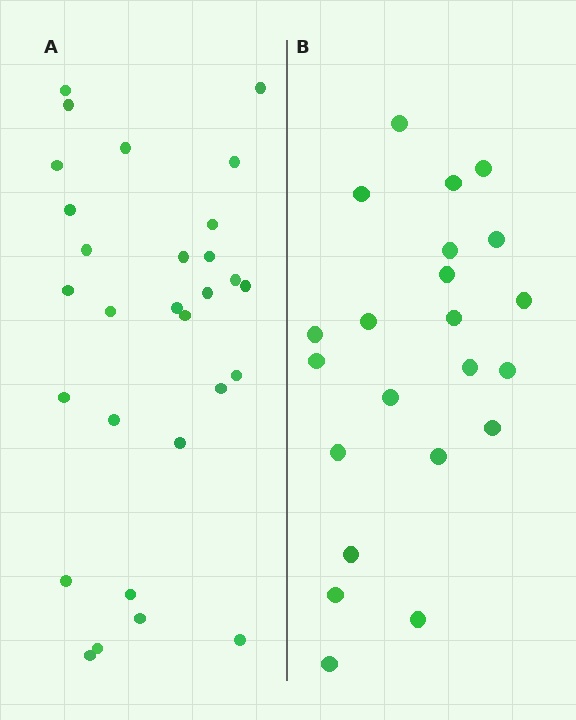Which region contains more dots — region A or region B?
Region A (the left region) has more dots.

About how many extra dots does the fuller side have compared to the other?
Region A has roughly 8 or so more dots than region B.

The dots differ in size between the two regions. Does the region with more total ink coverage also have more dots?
No. Region B has more total ink coverage because its dots are larger, but region A actually contains more individual dots. Total area can be misleading — the number of items is what matters here.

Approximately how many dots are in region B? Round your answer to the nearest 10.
About 20 dots. (The exact count is 22, which rounds to 20.)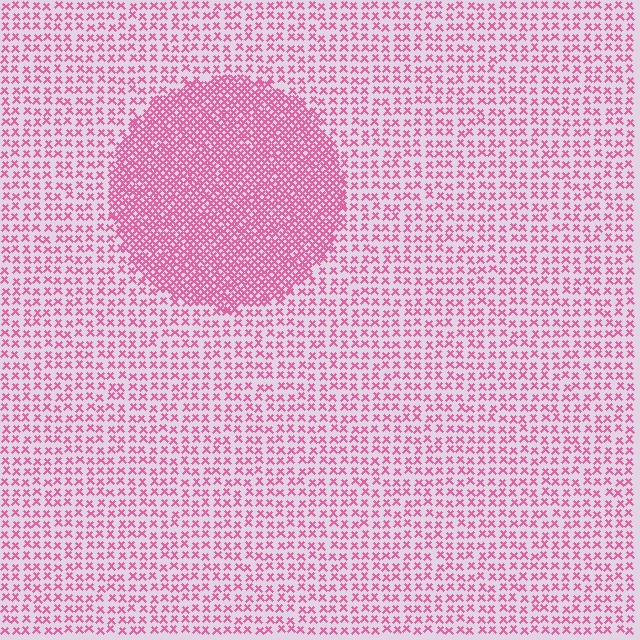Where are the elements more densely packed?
The elements are more densely packed inside the circle boundary.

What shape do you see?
I see a circle.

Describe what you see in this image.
The image contains small pink elements arranged at two different densities. A circle-shaped region is visible where the elements are more densely packed than the surrounding area.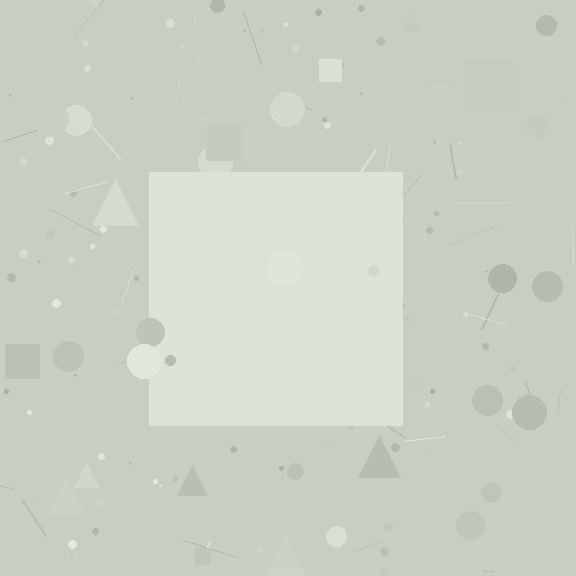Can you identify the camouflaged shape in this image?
The camouflaged shape is a square.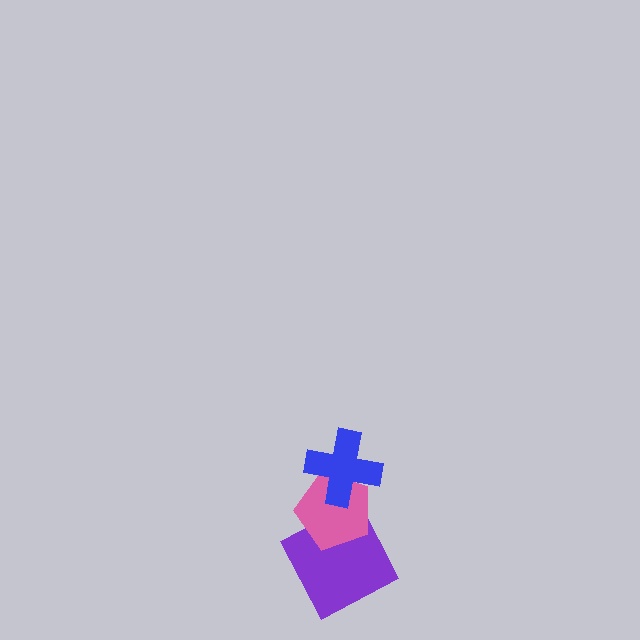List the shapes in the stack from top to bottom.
From top to bottom: the blue cross, the pink pentagon, the purple square.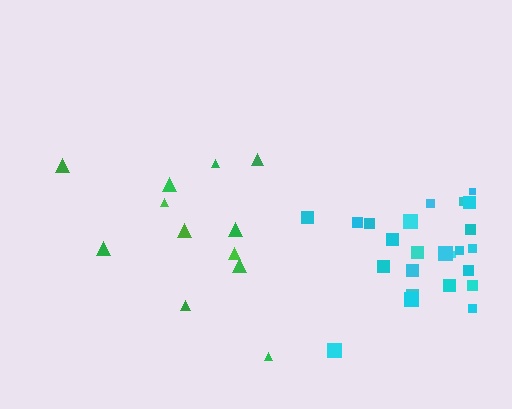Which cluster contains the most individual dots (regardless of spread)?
Cyan (24).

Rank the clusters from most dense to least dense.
cyan, green.